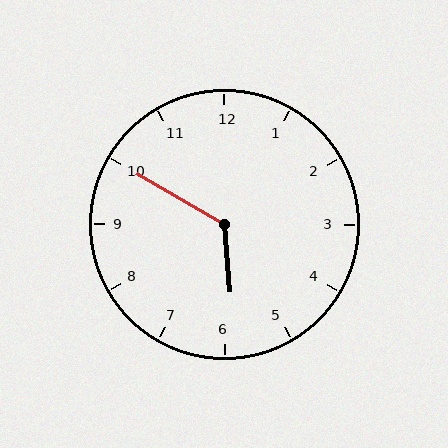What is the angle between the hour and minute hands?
Approximately 125 degrees.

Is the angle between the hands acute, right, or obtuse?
It is obtuse.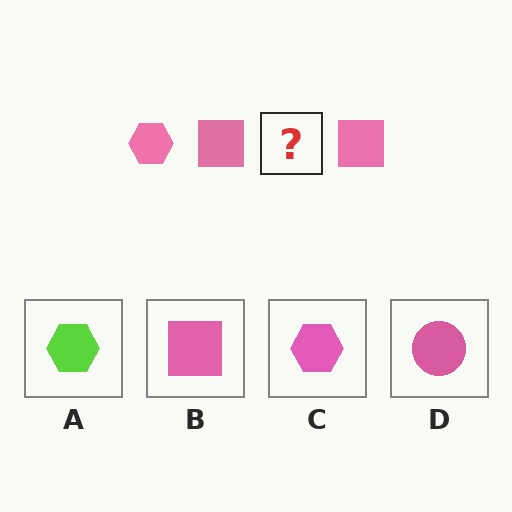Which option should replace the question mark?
Option C.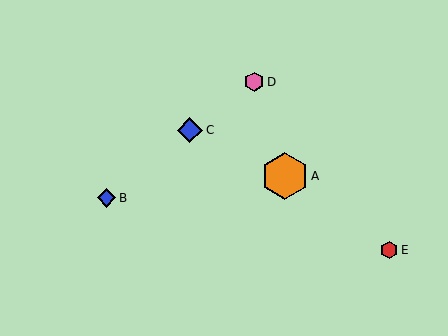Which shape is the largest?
The orange hexagon (labeled A) is the largest.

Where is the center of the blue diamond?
The center of the blue diamond is at (190, 130).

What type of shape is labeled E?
Shape E is a red hexagon.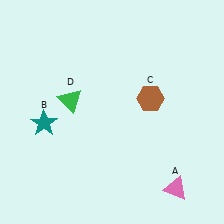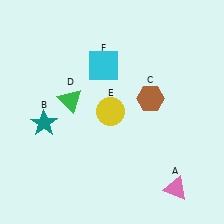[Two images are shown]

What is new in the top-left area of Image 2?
A cyan square (F) was added in the top-left area of Image 2.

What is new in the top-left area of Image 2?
A yellow circle (E) was added in the top-left area of Image 2.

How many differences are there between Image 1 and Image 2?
There are 2 differences between the two images.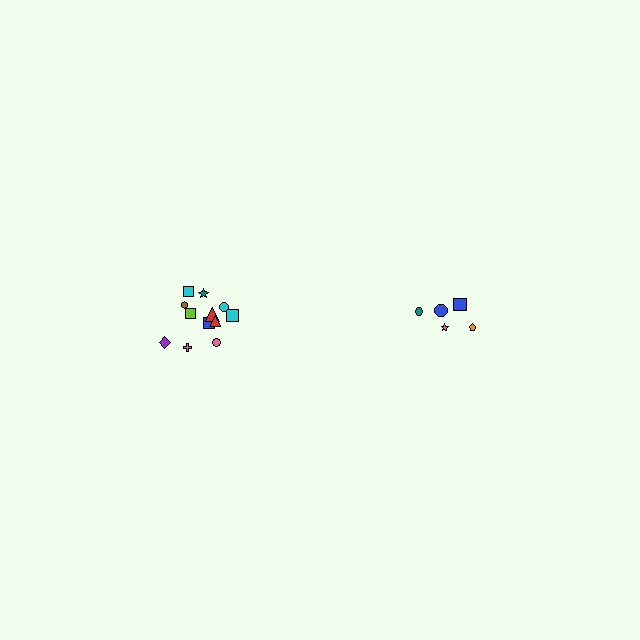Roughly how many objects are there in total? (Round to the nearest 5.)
Roughly 15 objects in total.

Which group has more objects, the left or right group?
The left group.